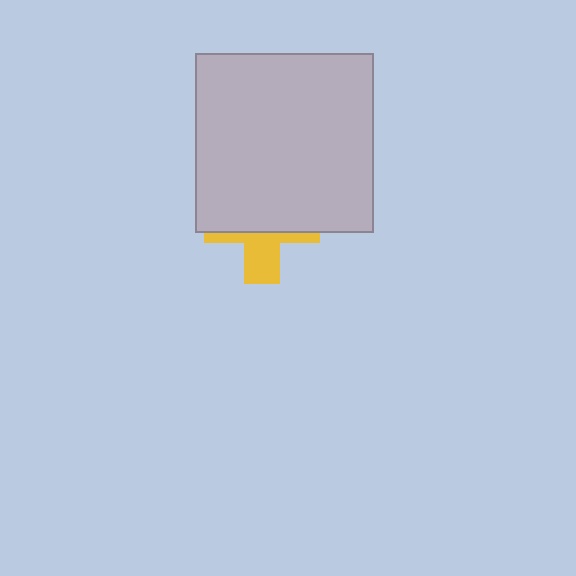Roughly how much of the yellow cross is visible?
A small part of it is visible (roughly 37%).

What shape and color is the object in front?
The object in front is a light gray square.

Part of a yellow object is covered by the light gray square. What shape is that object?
It is a cross.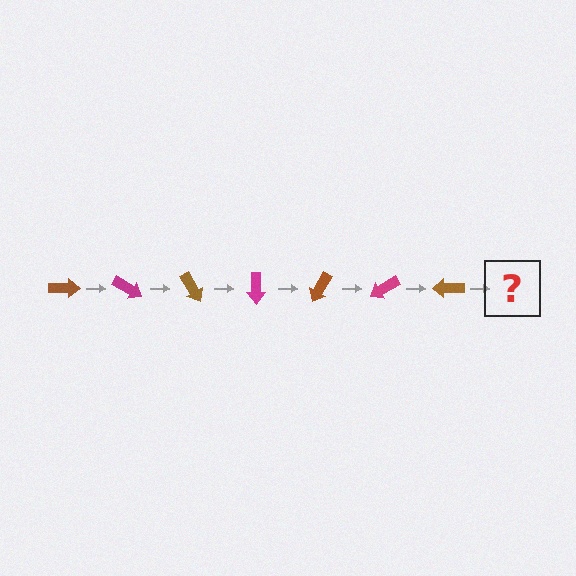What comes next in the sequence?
The next element should be a magenta arrow, rotated 210 degrees from the start.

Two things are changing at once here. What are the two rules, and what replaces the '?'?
The two rules are that it rotates 30 degrees each step and the color cycles through brown and magenta. The '?' should be a magenta arrow, rotated 210 degrees from the start.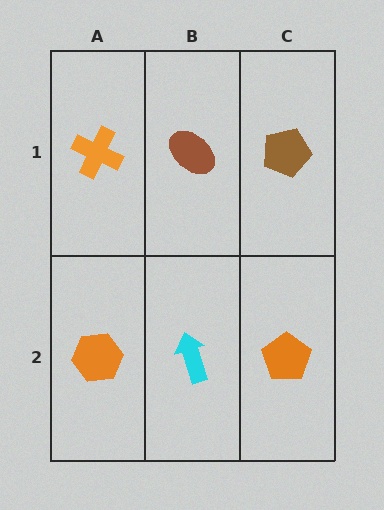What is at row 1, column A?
An orange cross.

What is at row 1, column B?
A brown ellipse.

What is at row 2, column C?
An orange pentagon.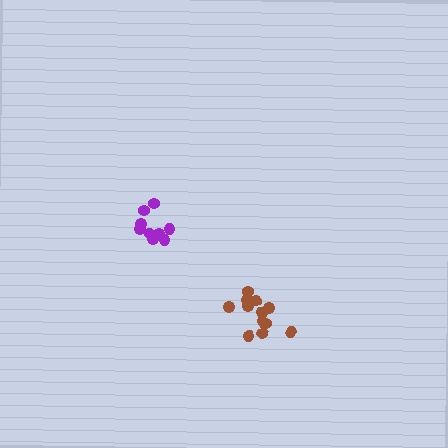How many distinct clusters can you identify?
There are 2 distinct clusters.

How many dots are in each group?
Group 1: 12 dots, Group 2: 9 dots (21 total).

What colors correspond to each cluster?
The clusters are colored: brown, purple.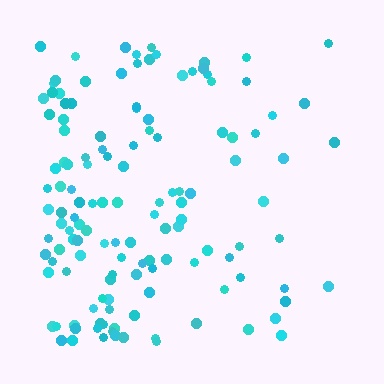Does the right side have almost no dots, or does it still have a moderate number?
Still a moderate number, just noticeably fewer than the left.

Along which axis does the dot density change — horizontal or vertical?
Horizontal.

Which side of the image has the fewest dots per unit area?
The right.